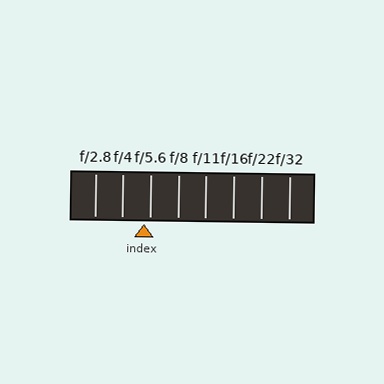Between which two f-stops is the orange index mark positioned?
The index mark is between f/4 and f/5.6.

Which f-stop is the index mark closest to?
The index mark is closest to f/5.6.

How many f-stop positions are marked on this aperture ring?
There are 8 f-stop positions marked.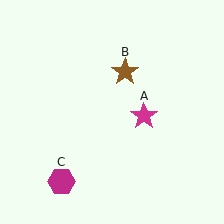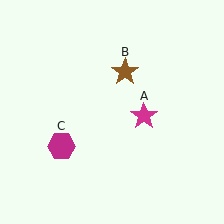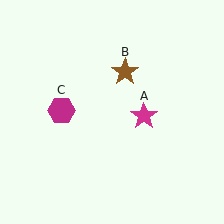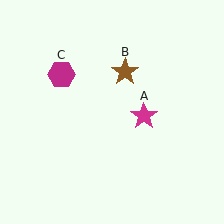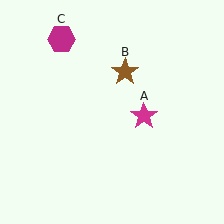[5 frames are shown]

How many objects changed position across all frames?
1 object changed position: magenta hexagon (object C).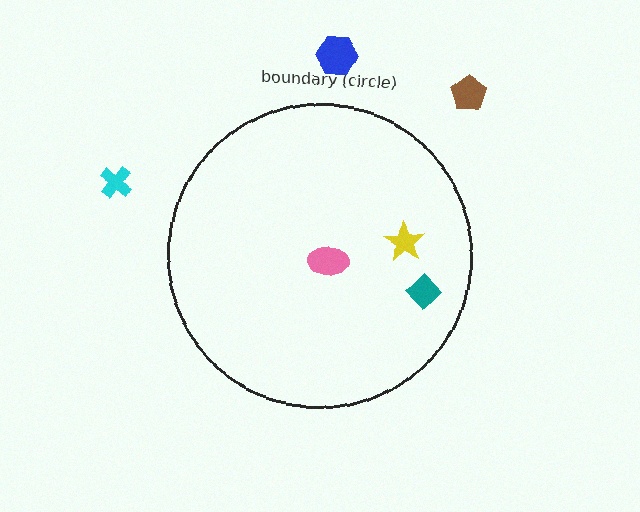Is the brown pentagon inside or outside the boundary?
Outside.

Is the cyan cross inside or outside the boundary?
Outside.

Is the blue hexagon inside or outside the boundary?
Outside.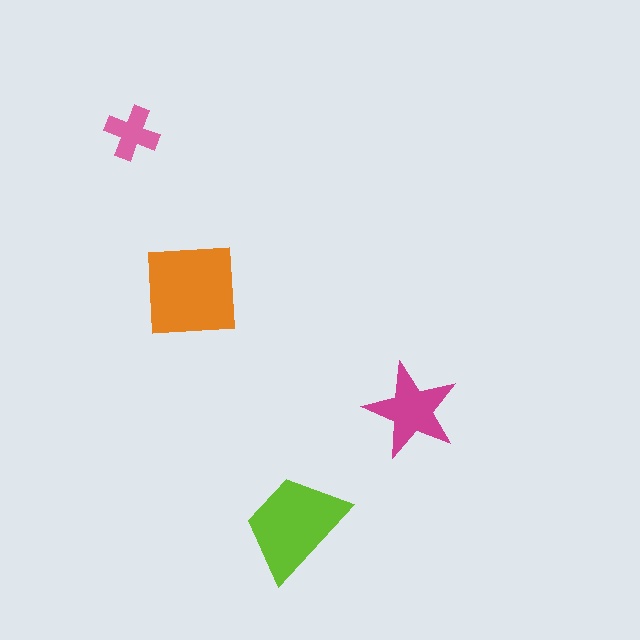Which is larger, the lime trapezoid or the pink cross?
The lime trapezoid.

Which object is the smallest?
The pink cross.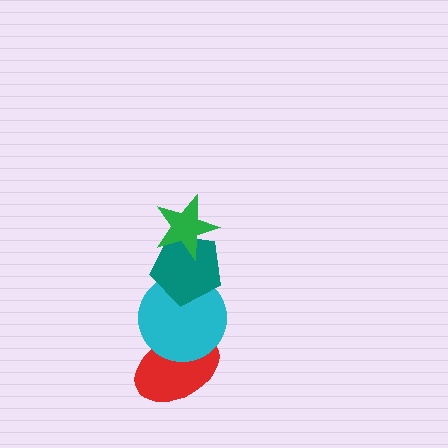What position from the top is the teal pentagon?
The teal pentagon is 2nd from the top.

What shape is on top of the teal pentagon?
The green star is on top of the teal pentagon.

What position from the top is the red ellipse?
The red ellipse is 4th from the top.